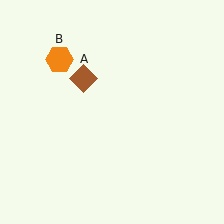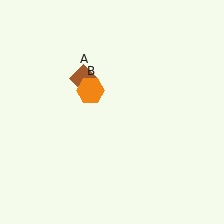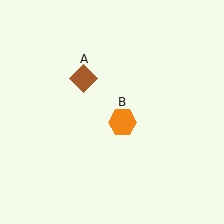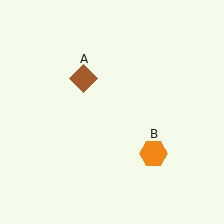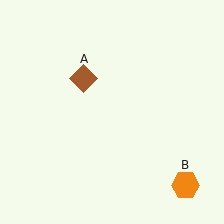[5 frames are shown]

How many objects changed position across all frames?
1 object changed position: orange hexagon (object B).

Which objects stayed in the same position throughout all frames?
Brown diamond (object A) remained stationary.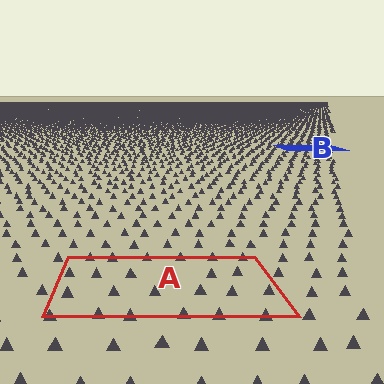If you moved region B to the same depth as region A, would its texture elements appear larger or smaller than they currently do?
They would appear larger. At a closer depth, the same texture elements are projected at a bigger on-screen size.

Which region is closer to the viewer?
Region A is closer. The texture elements there are larger and more spread out.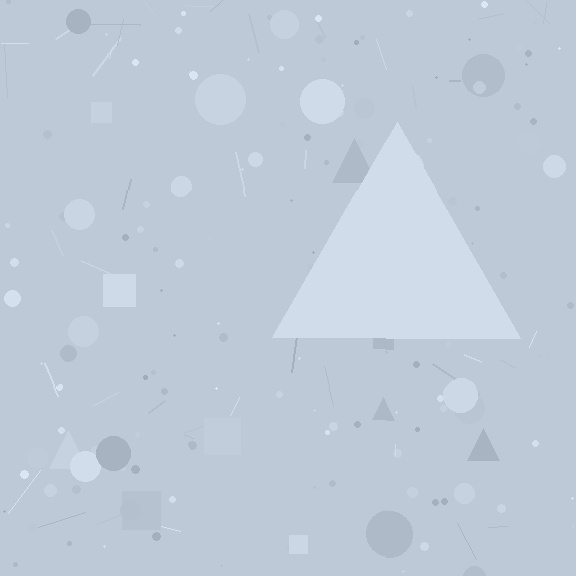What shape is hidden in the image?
A triangle is hidden in the image.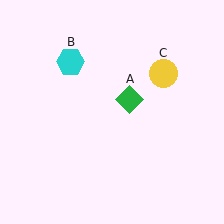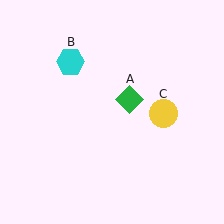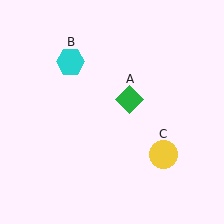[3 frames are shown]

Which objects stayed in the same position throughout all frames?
Green diamond (object A) and cyan hexagon (object B) remained stationary.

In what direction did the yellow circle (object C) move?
The yellow circle (object C) moved down.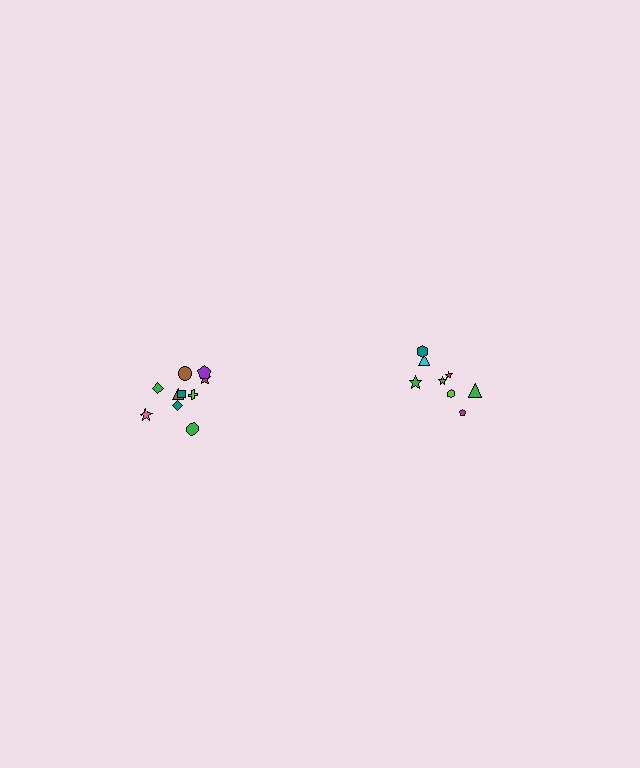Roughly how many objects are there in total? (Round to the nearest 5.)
Roughly 20 objects in total.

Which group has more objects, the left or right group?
The left group.